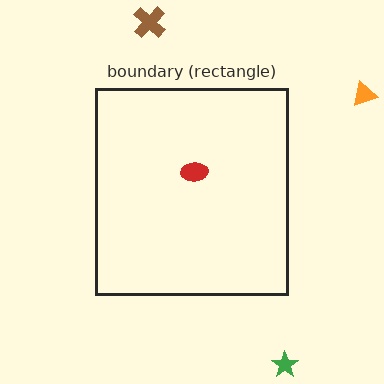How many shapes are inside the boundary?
1 inside, 3 outside.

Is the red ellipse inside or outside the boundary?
Inside.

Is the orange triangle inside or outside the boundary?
Outside.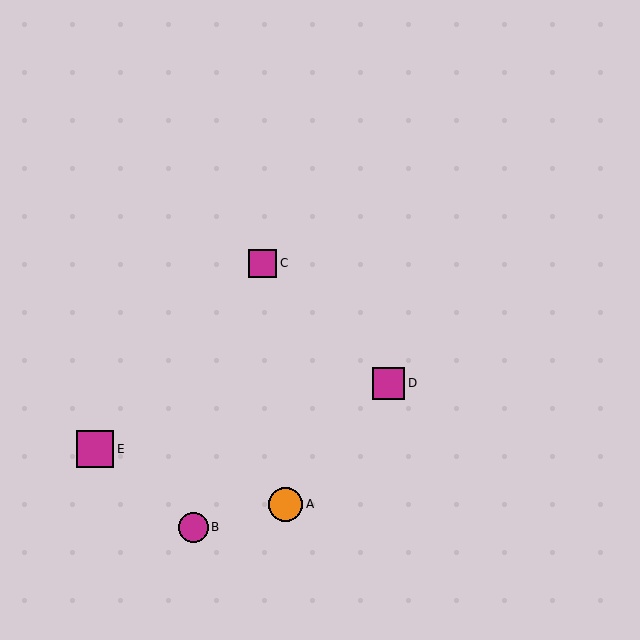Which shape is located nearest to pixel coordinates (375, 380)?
The magenta square (labeled D) at (388, 383) is nearest to that location.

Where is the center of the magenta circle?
The center of the magenta circle is at (193, 527).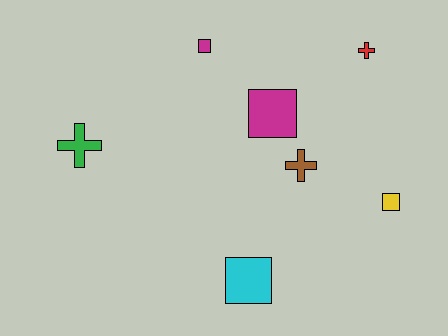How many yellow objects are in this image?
There is 1 yellow object.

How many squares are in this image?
There are 4 squares.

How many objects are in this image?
There are 7 objects.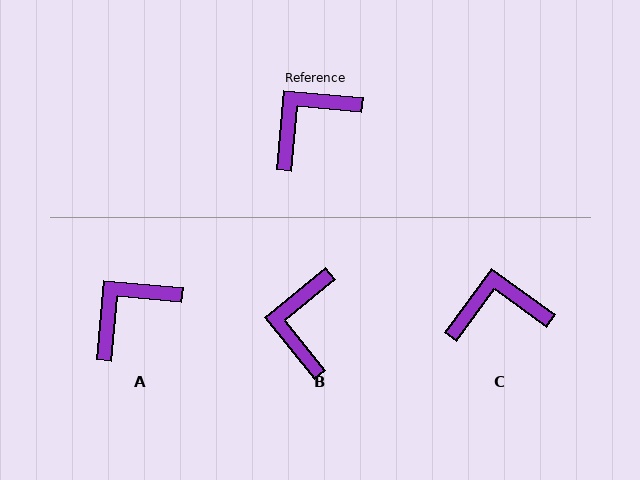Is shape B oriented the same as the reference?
No, it is off by about 44 degrees.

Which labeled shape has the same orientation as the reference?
A.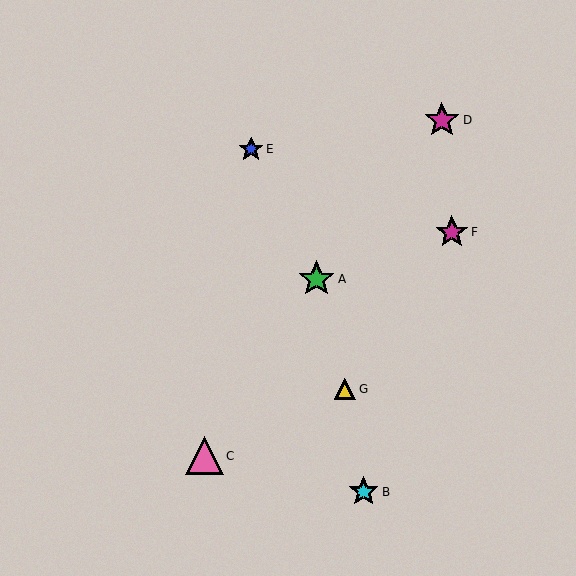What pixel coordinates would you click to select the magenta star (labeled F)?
Click at (452, 232) to select the magenta star F.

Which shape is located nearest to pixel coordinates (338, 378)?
The yellow triangle (labeled G) at (345, 389) is nearest to that location.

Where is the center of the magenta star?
The center of the magenta star is at (442, 120).